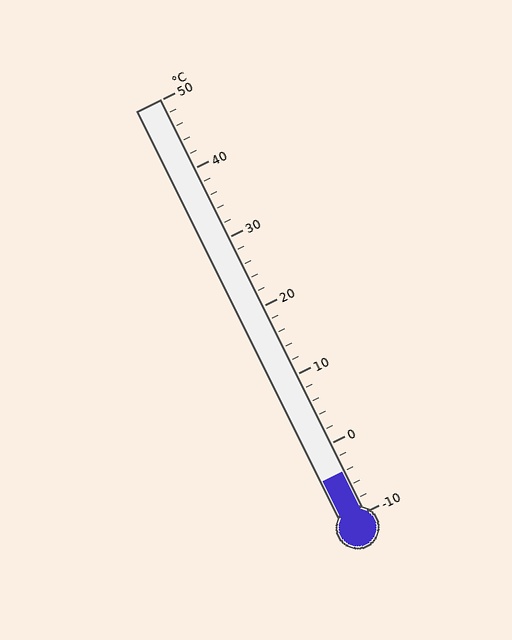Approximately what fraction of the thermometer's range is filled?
The thermometer is filled to approximately 10% of its range.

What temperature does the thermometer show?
The thermometer shows approximately -4°C.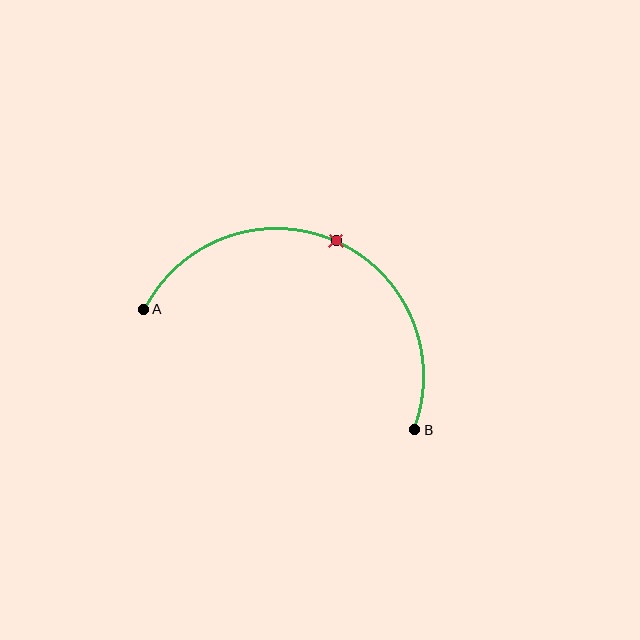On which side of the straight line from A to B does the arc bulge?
The arc bulges above the straight line connecting A and B.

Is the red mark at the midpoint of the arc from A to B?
Yes. The red mark lies on the arc at equal arc-length from both A and B — it is the arc midpoint.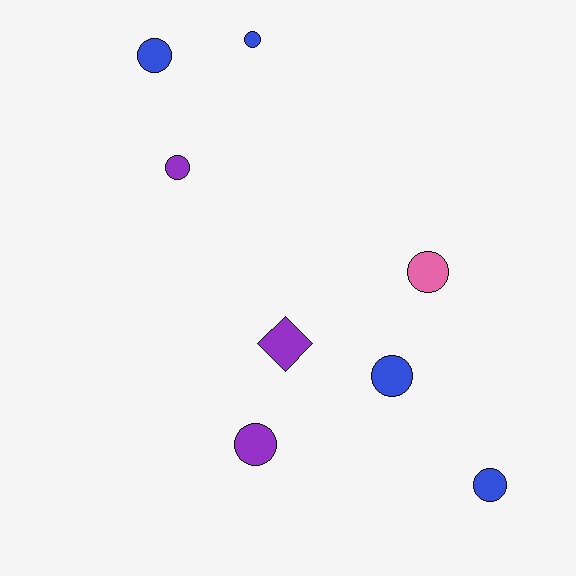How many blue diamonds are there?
There are no blue diamonds.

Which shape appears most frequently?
Circle, with 7 objects.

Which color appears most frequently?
Blue, with 4 objects.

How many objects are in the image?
There are 8 objects.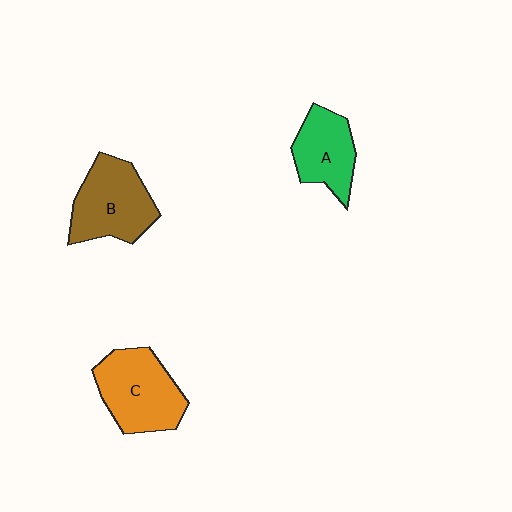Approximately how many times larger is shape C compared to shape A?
Approximately 1.3 times.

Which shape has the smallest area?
Shape A (green).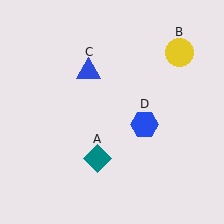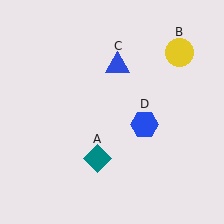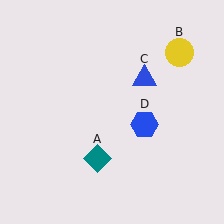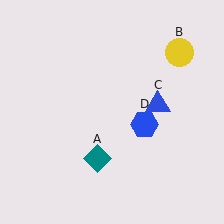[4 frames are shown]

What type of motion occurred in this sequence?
The blue triangle (object C) rotated clockwise around the center of the scene.